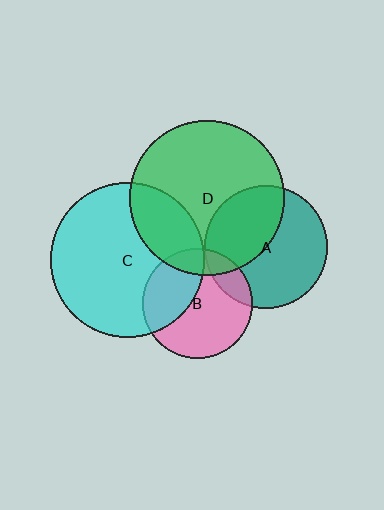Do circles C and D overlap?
Yes.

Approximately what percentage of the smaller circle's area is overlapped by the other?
Approximately 25%.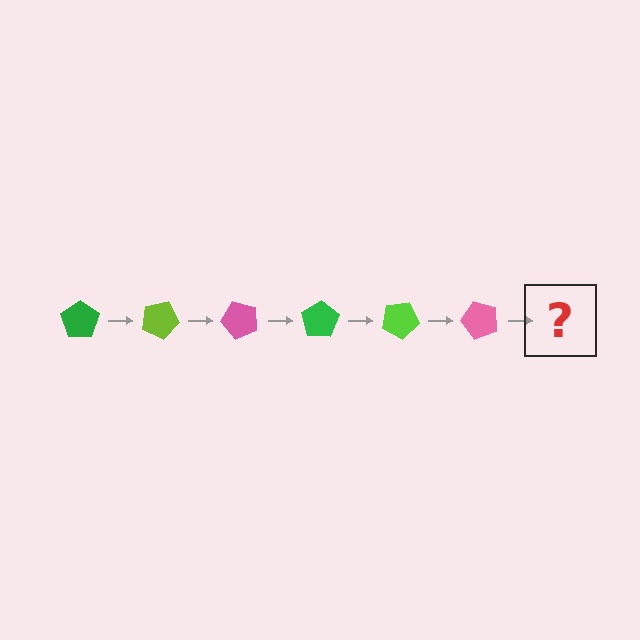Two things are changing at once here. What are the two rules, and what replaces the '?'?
The two rules are that it rotates 25 degrees each step and the color cycles through green, lime, and pink. The '?' should be a green pentagon, rotated 150 degrees from the start.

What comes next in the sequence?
The next element should be a green pentagon, rotated 150 degrees from the start.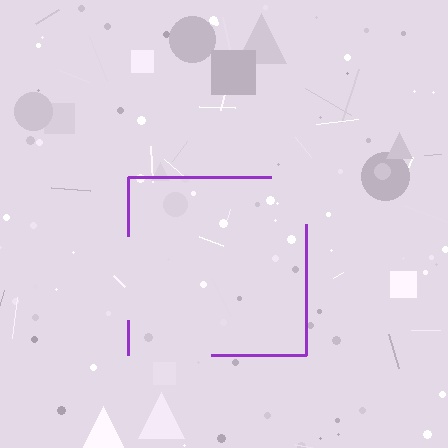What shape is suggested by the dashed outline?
The dashed outline suggests a square.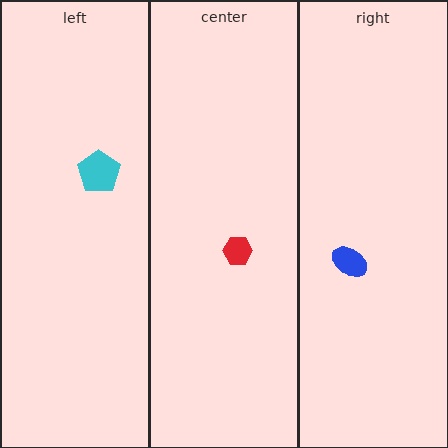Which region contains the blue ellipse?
The right region.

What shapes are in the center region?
The red hexagon.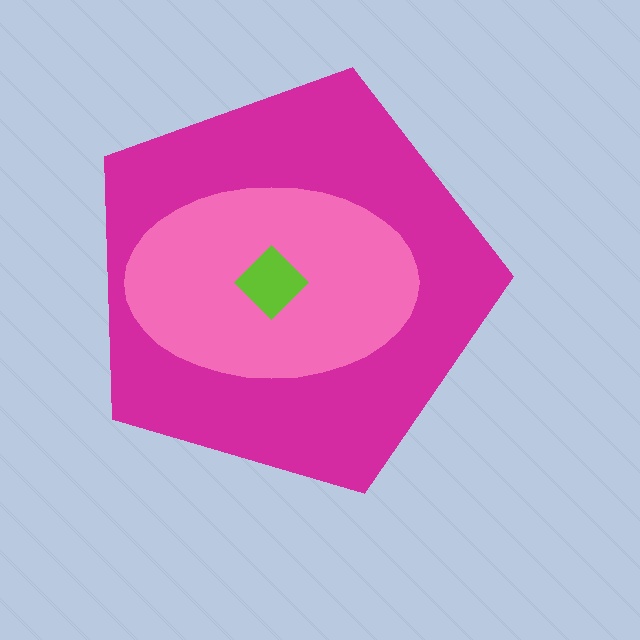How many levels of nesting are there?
3.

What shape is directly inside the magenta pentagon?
The pink ellipse.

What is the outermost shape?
The magenta pentagon.